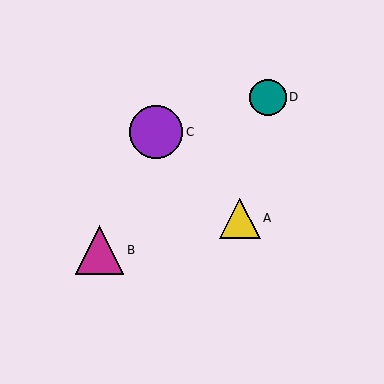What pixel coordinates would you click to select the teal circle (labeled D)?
Click at (268, 97) to select the teal circle D.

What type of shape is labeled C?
Shape C is a purple circle.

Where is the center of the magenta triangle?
The center of the magenta triangle is at (99, 250).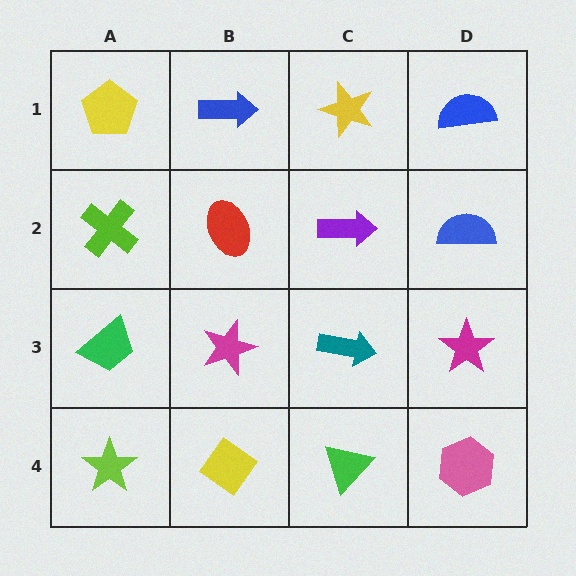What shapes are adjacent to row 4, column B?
A magenta star (row 3, column B), a lime star (row 4, column A), a green triangle (row 4, column C).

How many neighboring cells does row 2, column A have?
3.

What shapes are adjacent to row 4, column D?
A magenta star (row 3, column D), a green triangle (row 4, column C).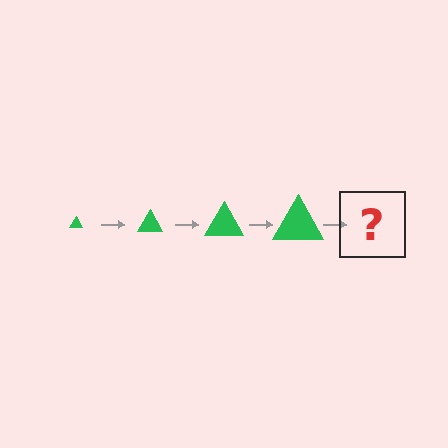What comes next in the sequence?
The next element should be a green triangle, larger than the previous one.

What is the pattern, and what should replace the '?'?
The pattern is that the triangle gets progressively larger each step. The '?' should be a green triangle, larger than the previous one.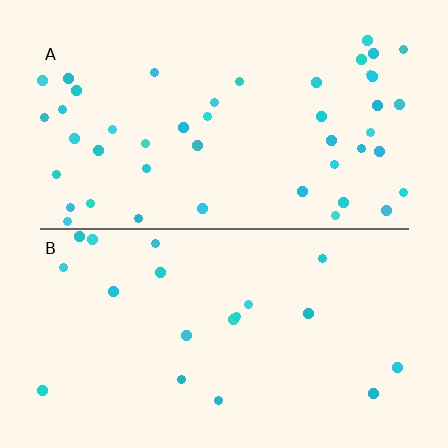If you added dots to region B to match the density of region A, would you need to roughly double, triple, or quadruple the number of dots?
Approximately double.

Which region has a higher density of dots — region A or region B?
A (the top).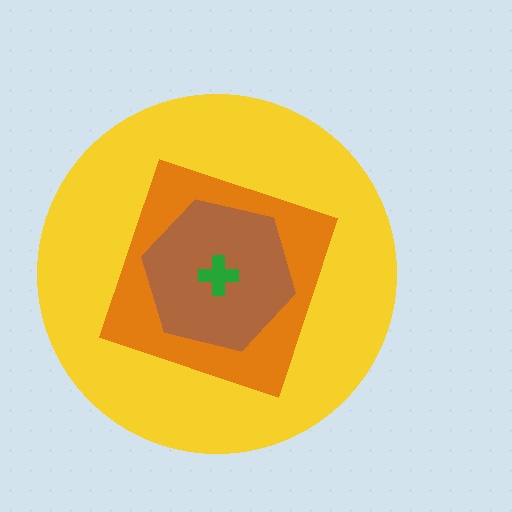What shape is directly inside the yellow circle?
The orange square.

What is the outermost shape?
The yellow circle.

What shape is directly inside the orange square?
The brown hexagon.